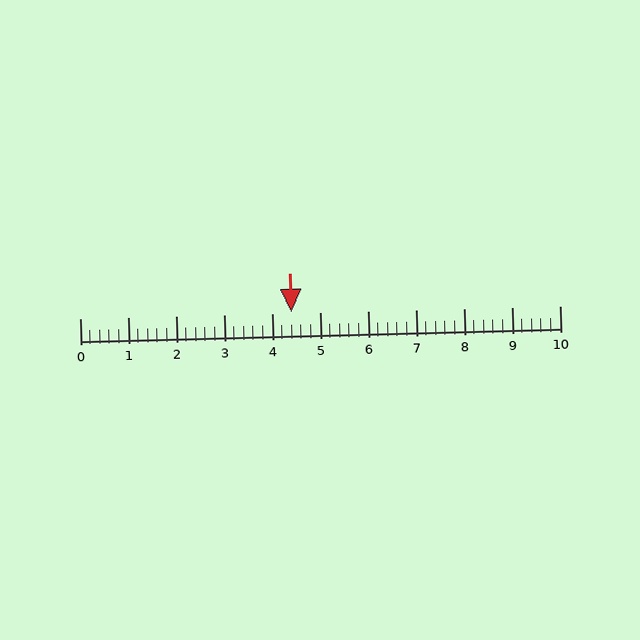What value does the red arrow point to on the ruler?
The red arrow points to approximately 4.4.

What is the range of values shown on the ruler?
The ruler shows values from 0 to 10.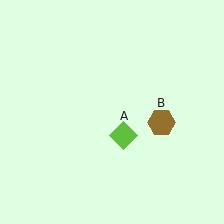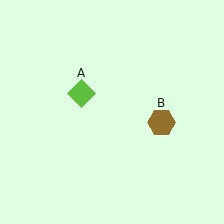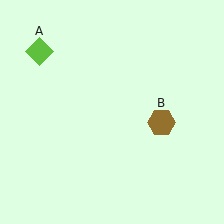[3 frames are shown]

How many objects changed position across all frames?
1 object changed position: lime diamond (object A).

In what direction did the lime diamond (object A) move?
The lime diamond (object A) moved up and to the left.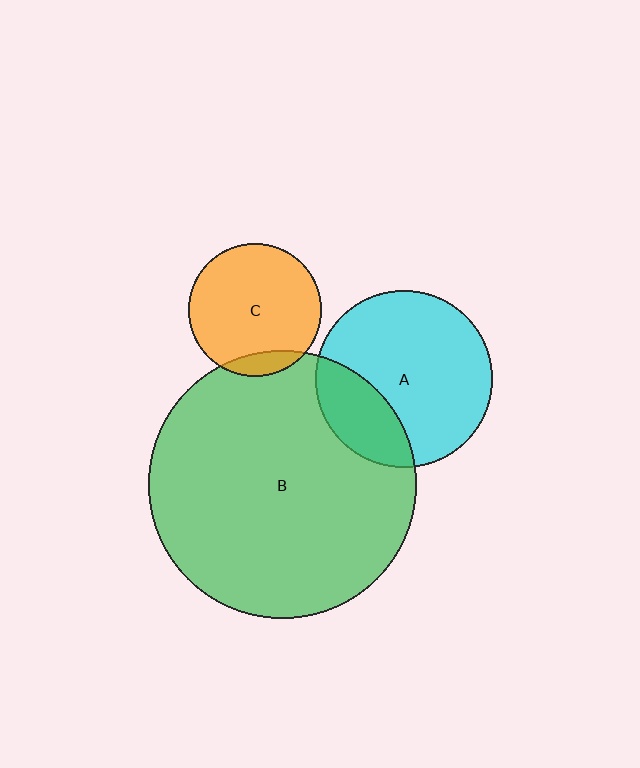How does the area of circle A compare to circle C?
Approximately 1.8 times.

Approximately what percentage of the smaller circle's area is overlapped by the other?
Approximately 25%.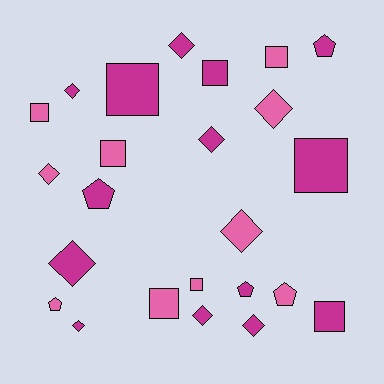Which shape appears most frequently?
Diamond, with 10 objects.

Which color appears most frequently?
Magenta, with 14 objects.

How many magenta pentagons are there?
There are 3 magenta pentagons.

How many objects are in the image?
There are 24 objects.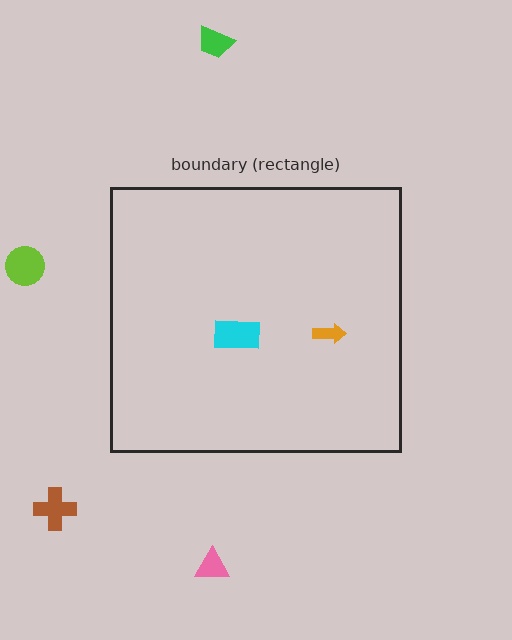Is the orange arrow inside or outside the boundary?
Inside.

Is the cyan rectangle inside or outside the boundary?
Inside.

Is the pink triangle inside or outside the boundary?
Outside.